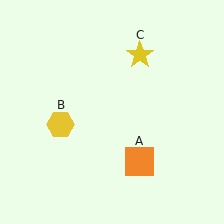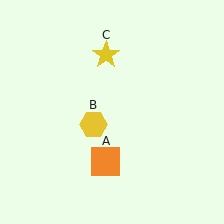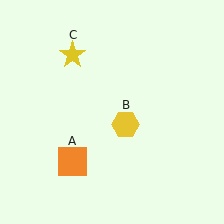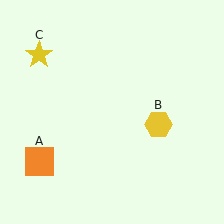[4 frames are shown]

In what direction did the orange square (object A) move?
The orange square (object A) moved left.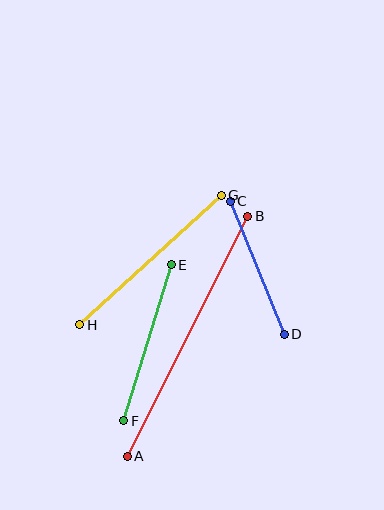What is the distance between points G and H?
The distance is approximately 192 pixels.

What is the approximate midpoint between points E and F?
The midpoint is at approximately (148, 343) pixels.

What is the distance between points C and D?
The distance is approximately 143 pixels.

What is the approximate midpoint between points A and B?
The midpoint is at approximately (188, 336) pixels.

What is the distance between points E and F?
The distance is approximately 163 pixels.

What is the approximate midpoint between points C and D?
The midpoint is at approximately (257, 268) pixels.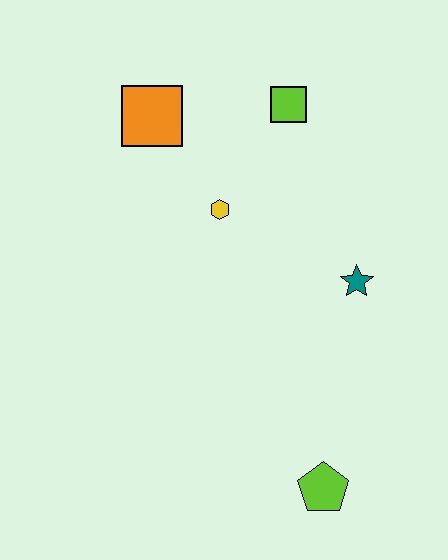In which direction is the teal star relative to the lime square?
The teal star is below the lime square.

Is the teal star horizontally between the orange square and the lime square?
No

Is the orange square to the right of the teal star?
No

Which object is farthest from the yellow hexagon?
The lime pentagon is farthest from the yellow hexagon.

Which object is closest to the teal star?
The yellow hexagon is closest to the teal star.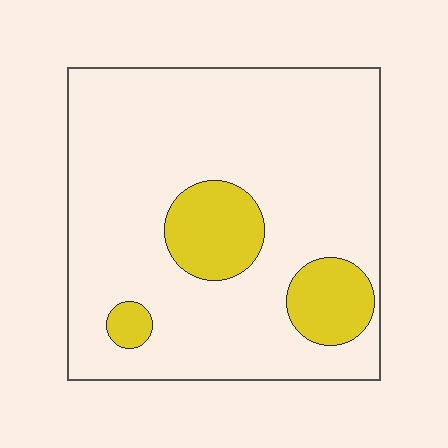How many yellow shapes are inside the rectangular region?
3.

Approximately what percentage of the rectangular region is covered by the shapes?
Approximately 15%.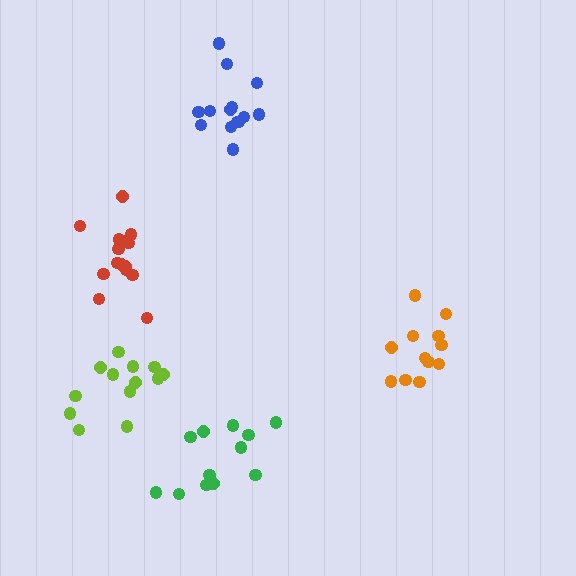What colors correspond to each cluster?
The clusters are colored: orange, blue, red, green, lime.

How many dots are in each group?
Group 1: 12 dots, Group 2: 14 dots, Group 3: 15 dots, Group 4: 12 dots, Group 5: 13 dots (66 total).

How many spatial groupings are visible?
There are 5 spatial groupings.